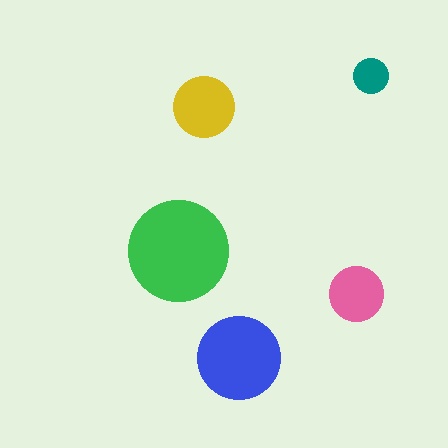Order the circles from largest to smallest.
the green one, the blue one, the yellow one, the pink one, the teal one.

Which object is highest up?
The teal circle is topmost.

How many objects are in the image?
There are 5 objects in the image.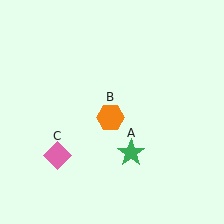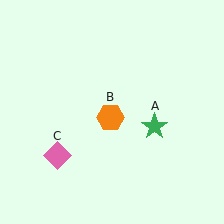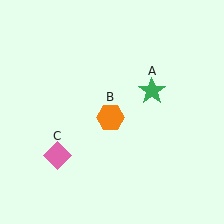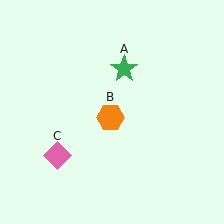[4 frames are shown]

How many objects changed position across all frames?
1 object changed position: green star (object A).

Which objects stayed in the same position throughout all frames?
Orange hexagon (object B) and pink diamond (object C) remained stationary.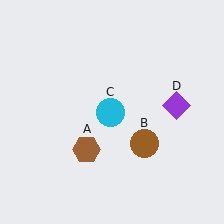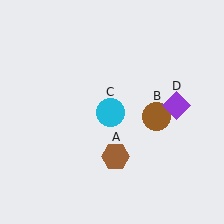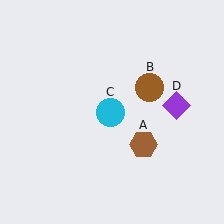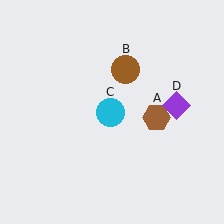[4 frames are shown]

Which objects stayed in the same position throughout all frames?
Cyan circle (object C) and purple diamond (object D) remained stationary.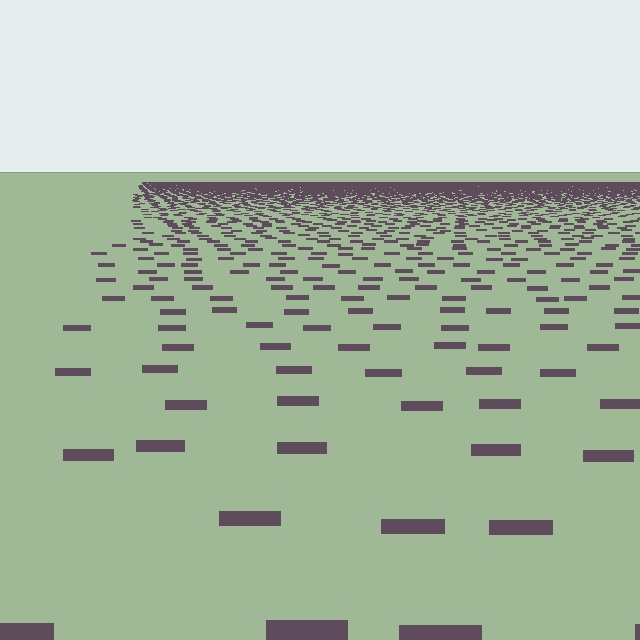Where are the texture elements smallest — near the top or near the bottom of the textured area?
Near the top.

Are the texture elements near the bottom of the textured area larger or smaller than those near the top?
Larger. Near the bottom, elements are closer to the viewer and appear at a bigger on-screen size.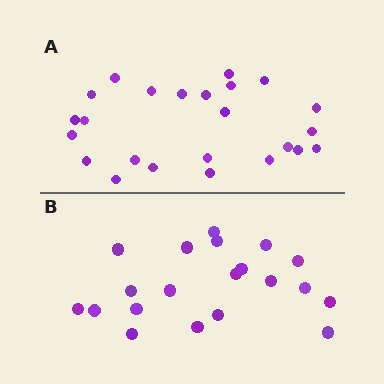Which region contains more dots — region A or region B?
Region A (the top region) has more dots.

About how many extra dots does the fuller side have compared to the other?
Region A has about 4 more dots than region B.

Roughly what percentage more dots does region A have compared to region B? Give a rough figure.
About 20% more.